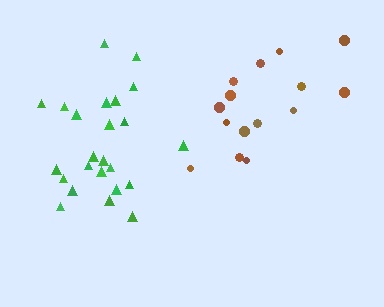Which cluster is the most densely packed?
Green.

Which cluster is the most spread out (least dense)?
Brown.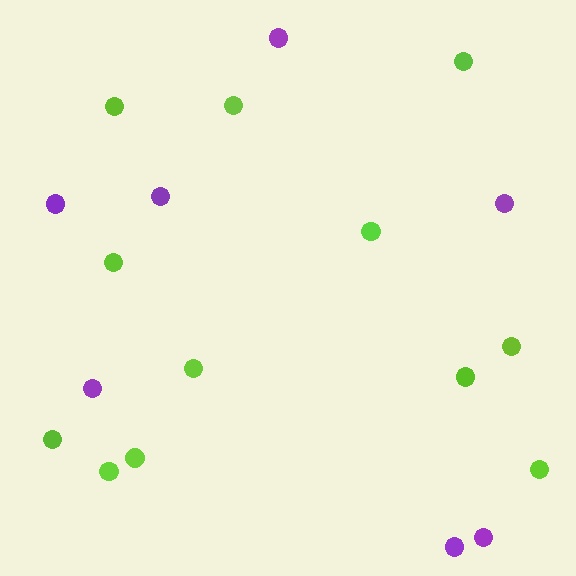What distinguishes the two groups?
There are 2 groups: one group of purple circles (7) and one group of lime circles (12).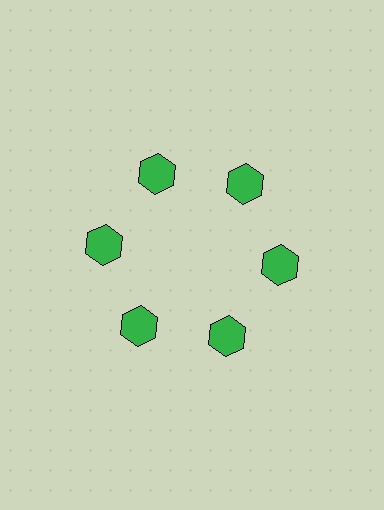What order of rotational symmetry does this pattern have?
This pattern has 6-fold rotational symmetry.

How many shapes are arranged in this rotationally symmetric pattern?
There are 6 shapes, arranged in 6 groups of 1.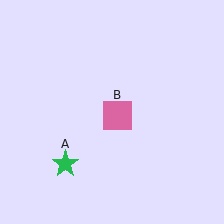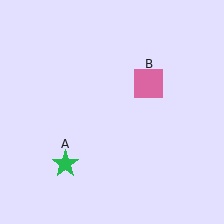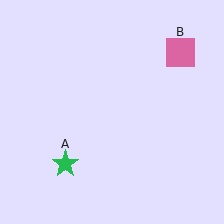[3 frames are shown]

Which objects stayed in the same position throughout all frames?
Green star (object A) remained stationary.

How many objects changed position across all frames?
1 object changed position: pink square (object B).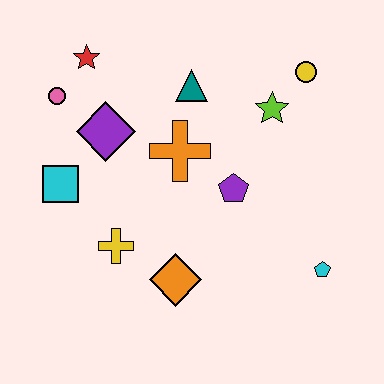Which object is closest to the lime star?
The yellow circle is closest to the lime star.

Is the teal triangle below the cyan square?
No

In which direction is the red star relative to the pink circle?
The red star is above the pink circle.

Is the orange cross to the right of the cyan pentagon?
No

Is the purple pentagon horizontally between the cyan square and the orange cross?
No